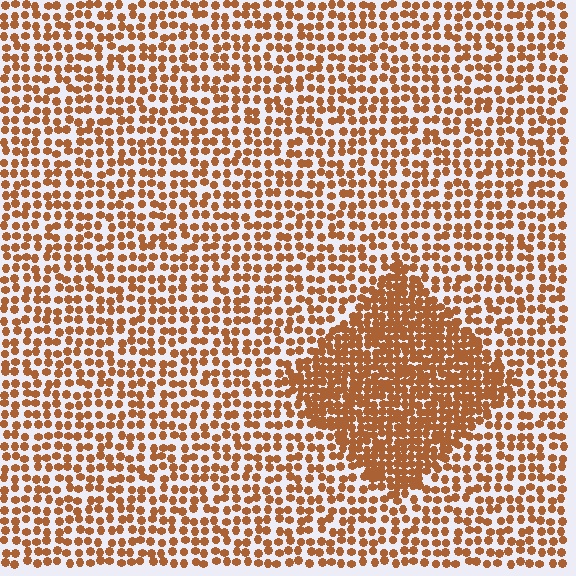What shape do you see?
I see a diamond.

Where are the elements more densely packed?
The elements are more densely packed inside the diamond boundary.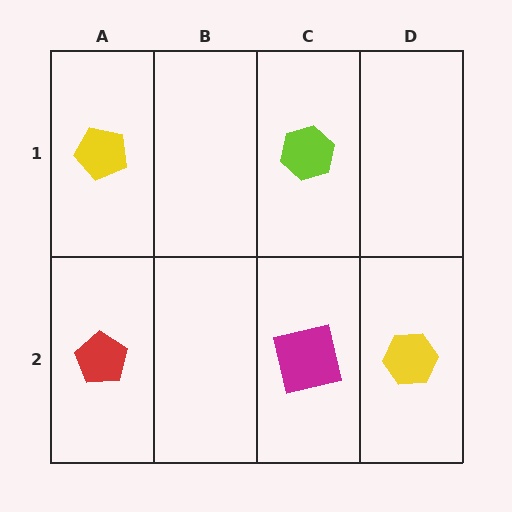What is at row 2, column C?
A magenta square.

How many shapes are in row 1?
2 shapes.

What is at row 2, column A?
A red pentagon.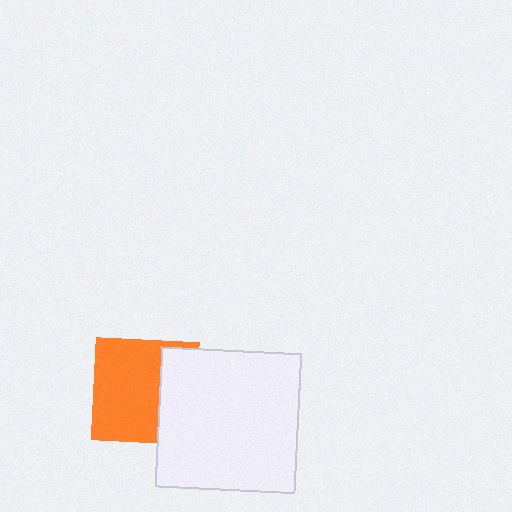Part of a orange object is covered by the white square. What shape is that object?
It is a square.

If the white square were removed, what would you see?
You would see the complete orange square.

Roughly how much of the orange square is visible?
Most of it is visible (roughly 66%).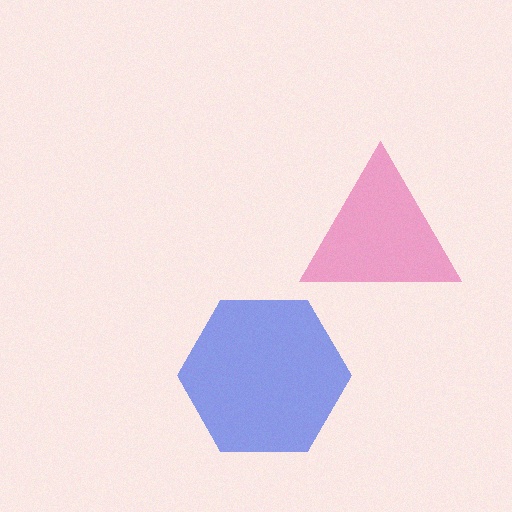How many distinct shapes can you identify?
There are 2 distinct shapes: a blue hexagon, a pink triangle.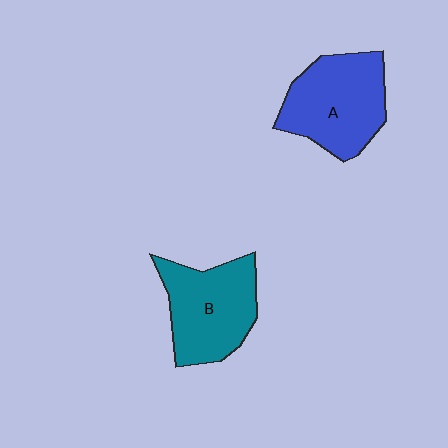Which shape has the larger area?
Shape A (blue).